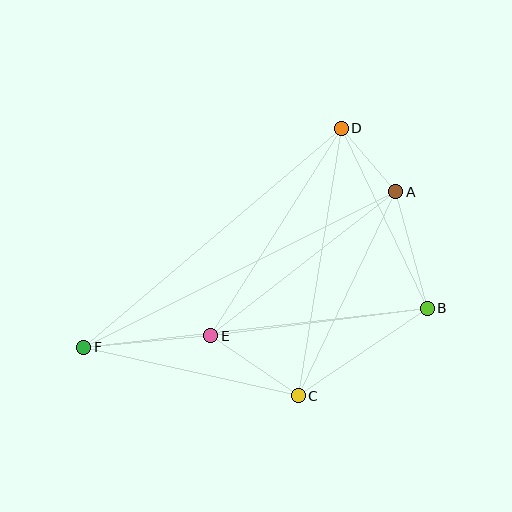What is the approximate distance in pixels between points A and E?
The distance between A and E is approximately 234 pixels.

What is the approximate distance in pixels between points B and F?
The distance between B and F is approximately 346 pixels.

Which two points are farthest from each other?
Points A and F are farthest from each other.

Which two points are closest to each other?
Points A and D are closest to each other.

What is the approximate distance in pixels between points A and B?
The distance between A and B is approximately 120 pixels.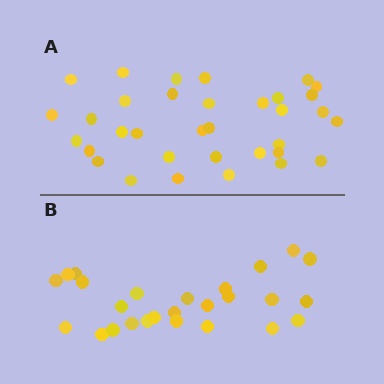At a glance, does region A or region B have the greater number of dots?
Region A (the top region) has more dots.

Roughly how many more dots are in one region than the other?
Region A has roughly 8 or so more dots than region B.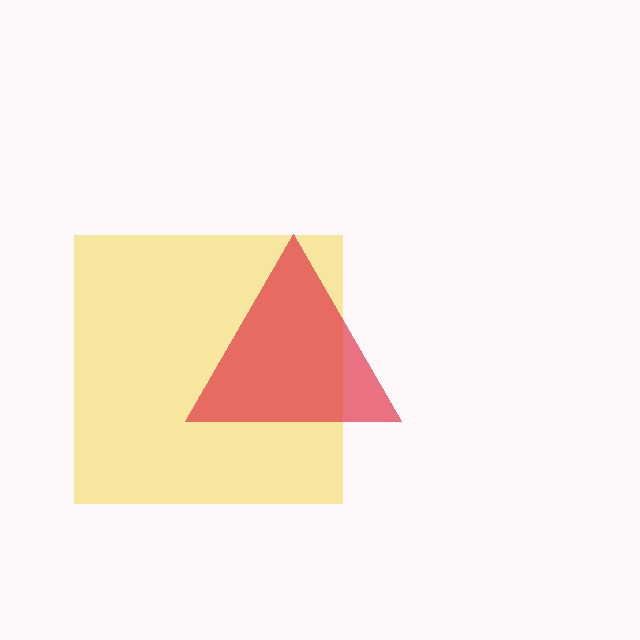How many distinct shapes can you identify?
There are 2 distinct shapes: a yellow square, a red triangle.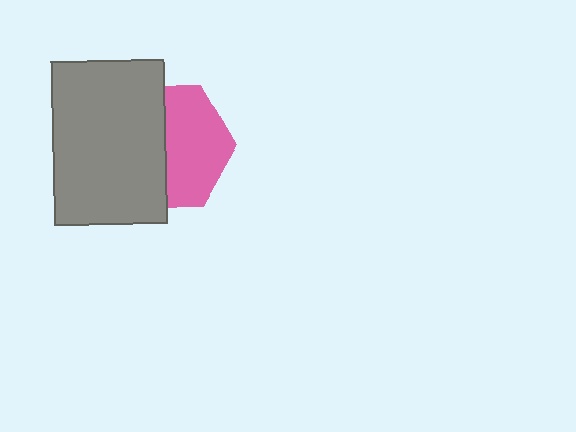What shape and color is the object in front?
The object in front is a gray rectangle.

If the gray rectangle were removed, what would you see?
You would see the complete pink hexagon.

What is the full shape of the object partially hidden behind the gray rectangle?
The partially hidden object is a pink hexagon.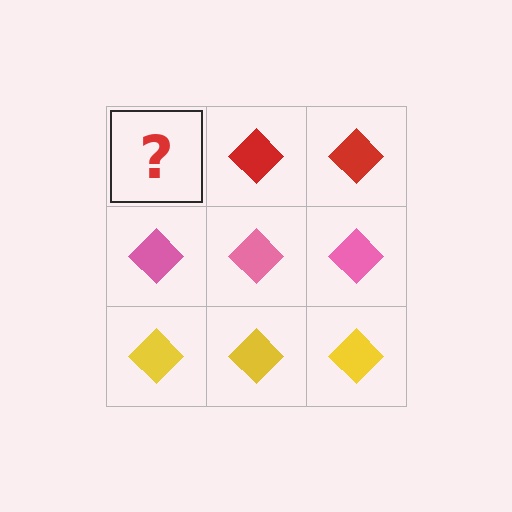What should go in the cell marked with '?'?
The missing cell should contain a red diamond.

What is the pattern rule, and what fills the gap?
The rule is that each row has a consistent color. The gap should be filled with a red diamond.